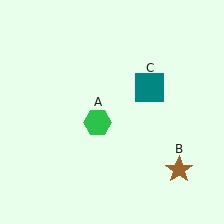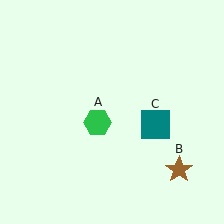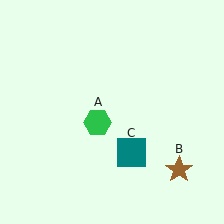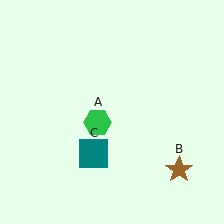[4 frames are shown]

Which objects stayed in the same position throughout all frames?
Green hexagon (object A) and brown star (object B) remained stationary.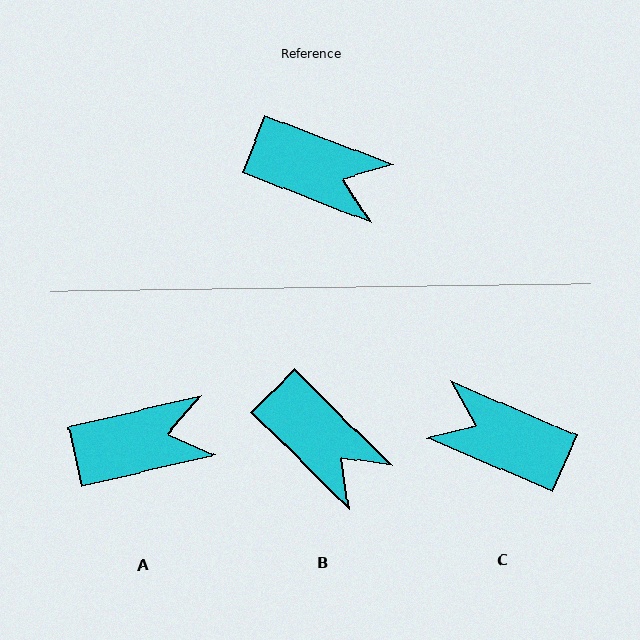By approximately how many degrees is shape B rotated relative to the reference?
Approximately 24 degrees clockwise.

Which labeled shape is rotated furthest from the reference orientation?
C, about 178 degrees away.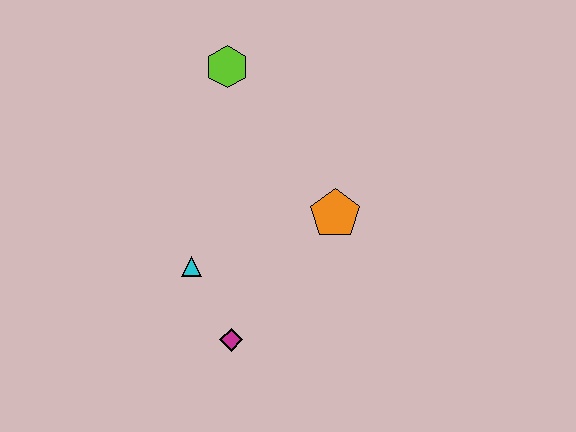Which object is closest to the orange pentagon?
The cyan triangle is closest to the orange pentagon.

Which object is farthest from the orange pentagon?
The lime hexagon is farthest from the orange pentagon.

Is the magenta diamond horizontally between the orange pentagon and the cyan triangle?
Yes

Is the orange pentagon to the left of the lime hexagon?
No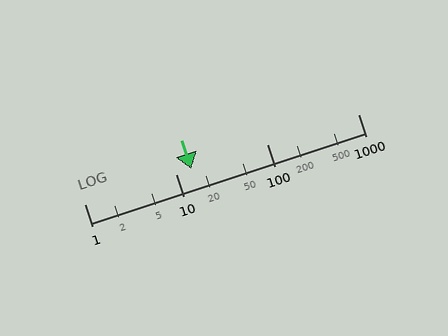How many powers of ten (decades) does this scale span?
The scale spans 3 decades, from 1 to 1000.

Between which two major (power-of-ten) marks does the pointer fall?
The pointer is between 10 and 100.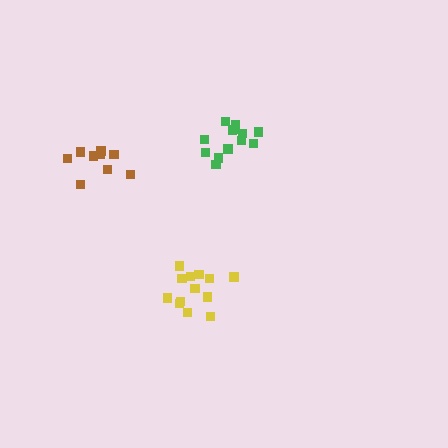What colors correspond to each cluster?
The clusters are colored: green, yellow, brown.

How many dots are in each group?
Group 1: 13 dots, Group 2: 13 dots, Group 3: 9 dots (35 total).